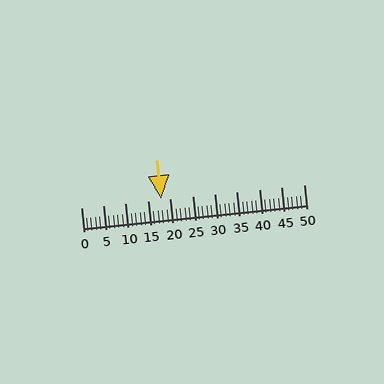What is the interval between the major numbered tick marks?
The major tick marks are spaced 5 units apart.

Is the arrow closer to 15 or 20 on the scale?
The arrow is closer to 20.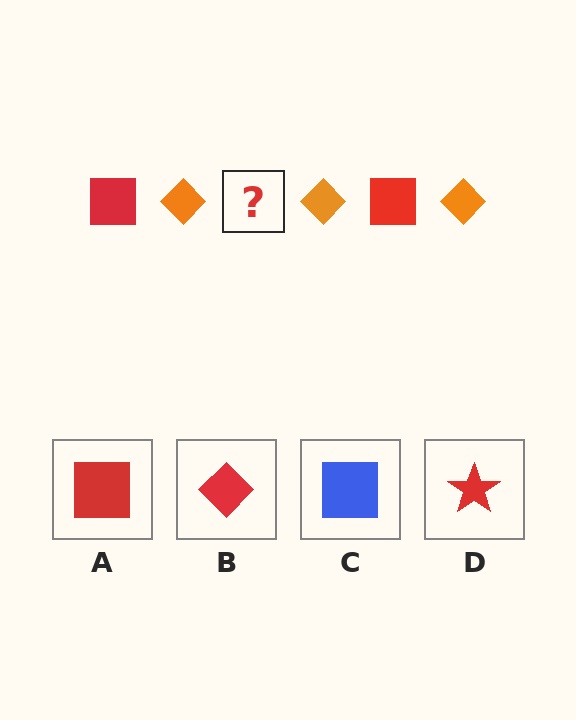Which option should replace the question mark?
Option A.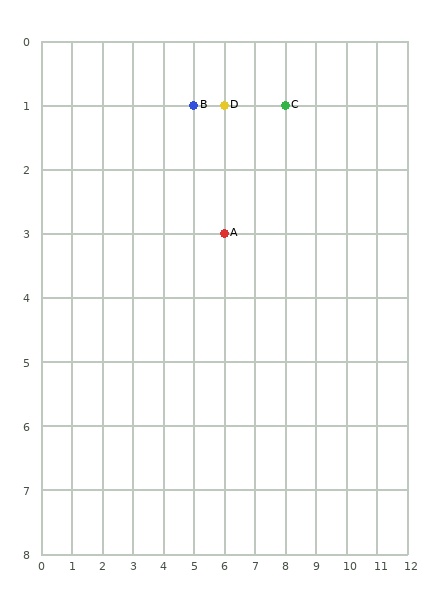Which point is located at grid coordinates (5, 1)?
Point B is at (5, 1).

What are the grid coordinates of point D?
Point D is at grid coordinates (6, 1).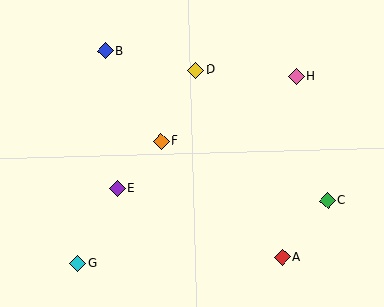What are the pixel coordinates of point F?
Point F is at (161, 141).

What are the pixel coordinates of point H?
Point H is at (296, 77).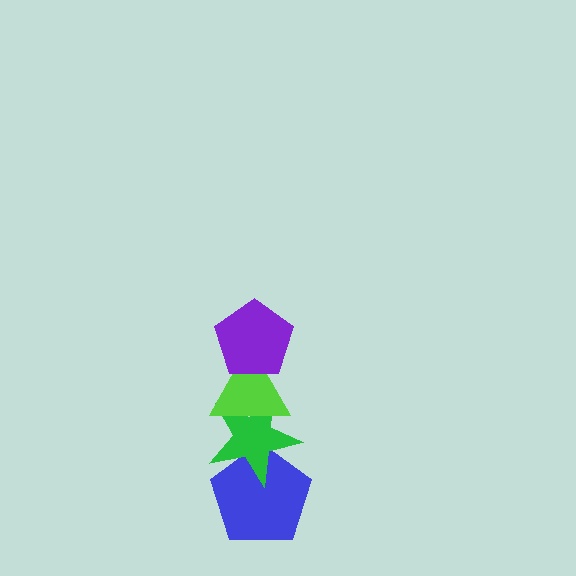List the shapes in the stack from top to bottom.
From top to bottom: the purple pentagon, the lime triangle, the green star, the blue pentagon.